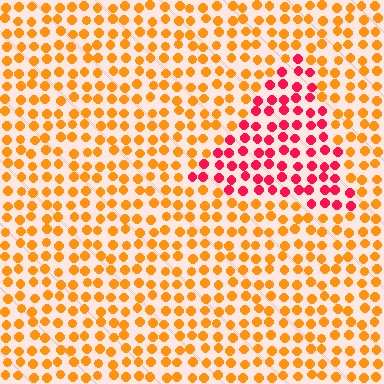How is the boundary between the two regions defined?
The boundary is defined purely by a slight shift in hue (about 49 degrees). Spacing, size, and orientation are identical on both sides.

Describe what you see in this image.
The image is filled with small orange elements in a uniform arrangement. A triangle-shaped region is visible where the elements are tinted to a slightly different hue, forming a subtle color boundary.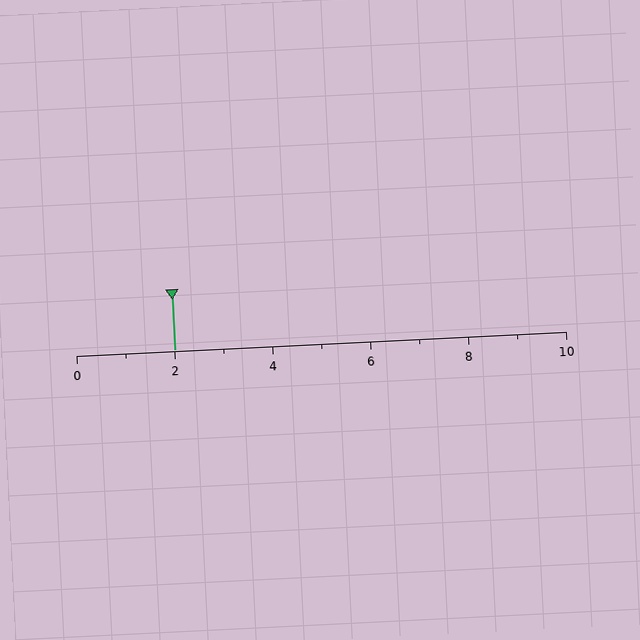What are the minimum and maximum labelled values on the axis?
The axis runs from 0 to 10.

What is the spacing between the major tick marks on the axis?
The major ticks are spaced 2 apart.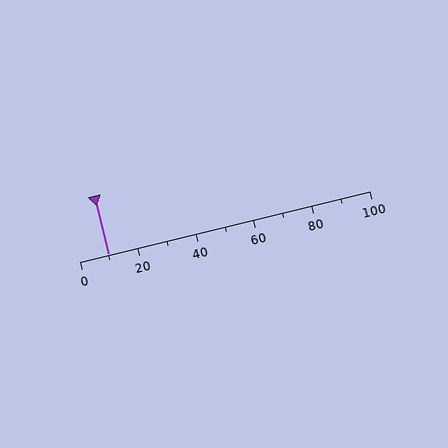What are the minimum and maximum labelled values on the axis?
The axis runs from 0 to 100.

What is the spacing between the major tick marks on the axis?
The major ticks are spaced 20 apart.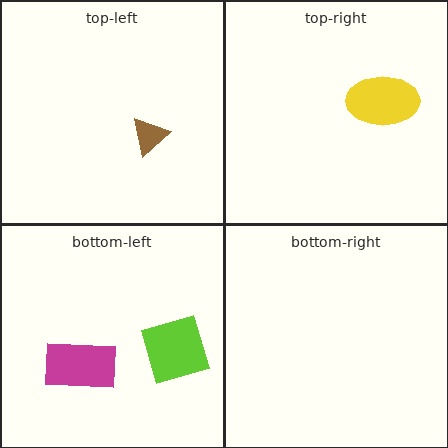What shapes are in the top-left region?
The brown triangle.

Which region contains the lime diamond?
The bottom-left region.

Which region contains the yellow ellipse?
The top-right region.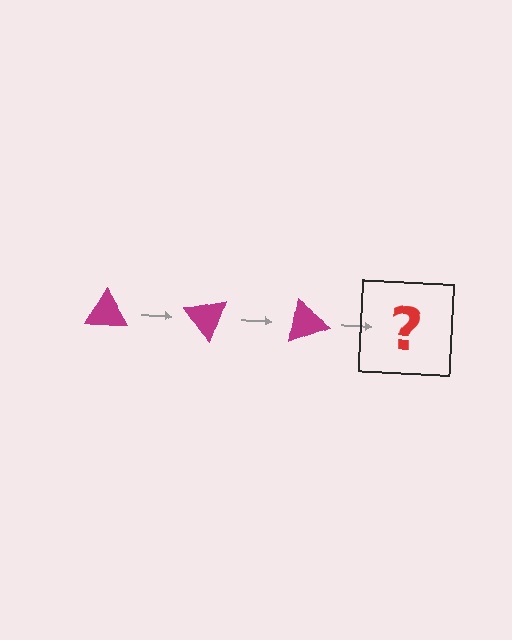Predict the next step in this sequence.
The next step is a magenta triangle rotated 150 degrees.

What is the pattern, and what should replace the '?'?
The pattern is that the triangle rotates 50 degrees each step. The '?' should be a magenta triangle rotated 150 degrees.